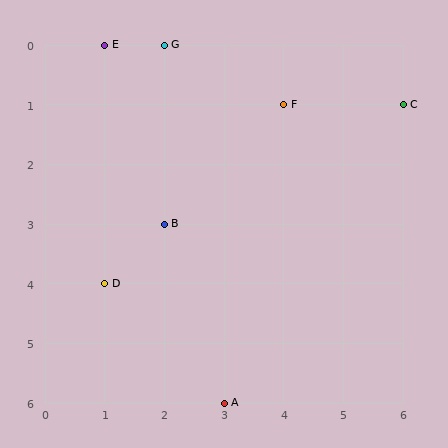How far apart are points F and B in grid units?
Points F and B are 2 columns and 2 rows apart (about 2.8 grid units diagonally).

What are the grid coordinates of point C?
Point C is at grid coordinates (6, 1).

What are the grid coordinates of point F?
Point F is at grid coordinates (4, 1).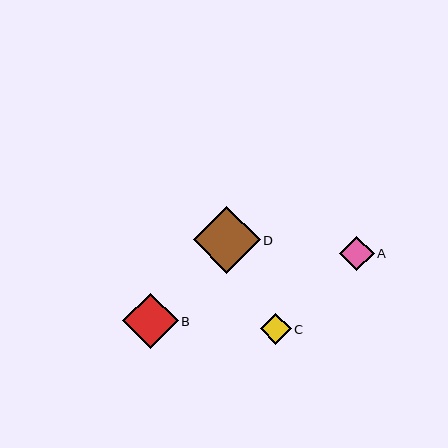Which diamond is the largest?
Diamond D is the largest with a size of approximately 67 pixels.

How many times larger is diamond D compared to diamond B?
Diamond D is approximately 1.2 times the size of diamond B.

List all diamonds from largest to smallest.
From largest to smallest: D, B, A, C.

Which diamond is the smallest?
Diamond C is the smallest with a size of approximately 31 pixels.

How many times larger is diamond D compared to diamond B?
Diamond D is approximately 1.2 times the size of diamond B.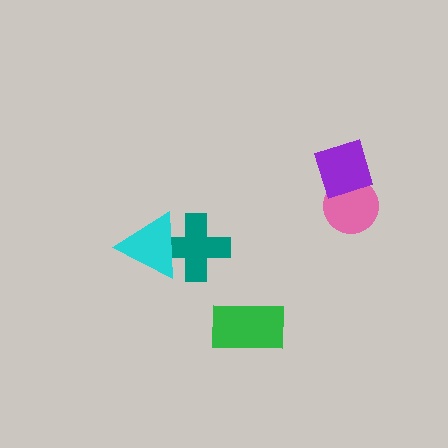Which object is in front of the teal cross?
The cyan triangle is in front of the teal cross.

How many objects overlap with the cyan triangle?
1 object overlaps with the cyan triangle.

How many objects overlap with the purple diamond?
1 object overlaps with the purple diamond.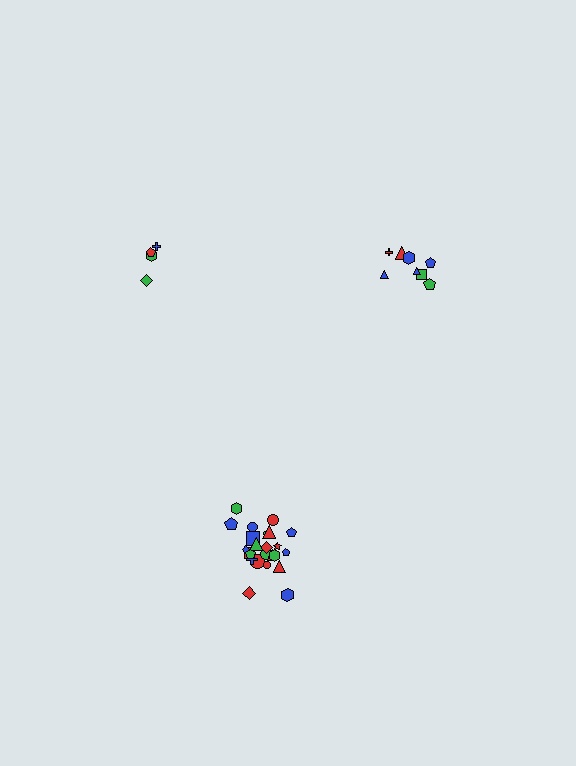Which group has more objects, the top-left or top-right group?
The top-right group.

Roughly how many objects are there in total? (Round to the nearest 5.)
Roughly 35 objects in total.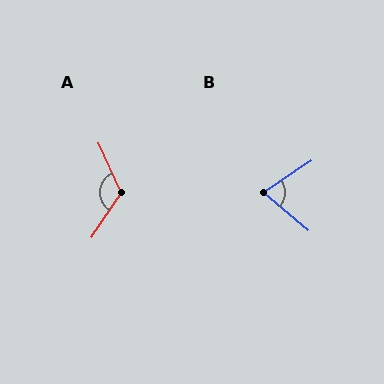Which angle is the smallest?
B, at approximately 74 degrees.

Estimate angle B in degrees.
Approximately 74 degrees.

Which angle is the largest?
A, at approximately 121 degrees.